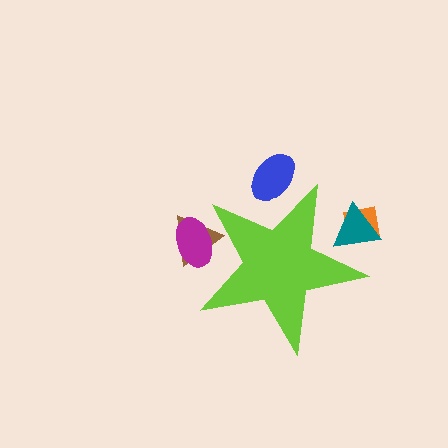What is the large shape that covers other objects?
A lime star.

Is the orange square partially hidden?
Yes, the orange square is partially hidden behind the lime star.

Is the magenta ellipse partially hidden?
Yes, the magenta ellipse is partially hidden behind the lime star.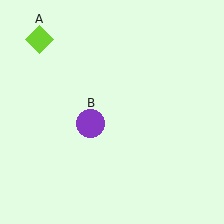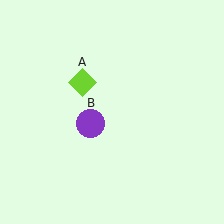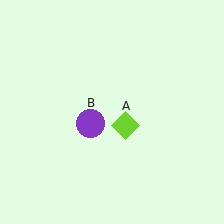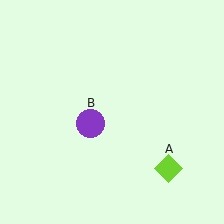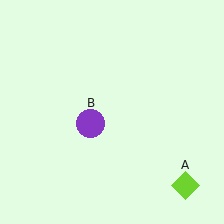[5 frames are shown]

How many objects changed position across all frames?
1 object changed position: lime diamond (object A).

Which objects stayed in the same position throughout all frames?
Purple circle (object B) remained stationary.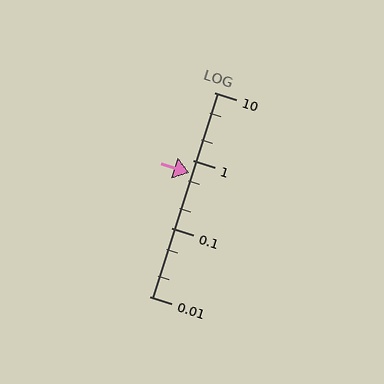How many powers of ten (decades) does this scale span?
The scale spans 3 decades, from 0.01 to 10.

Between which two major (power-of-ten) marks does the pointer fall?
The pointer is between 0.1 and 1.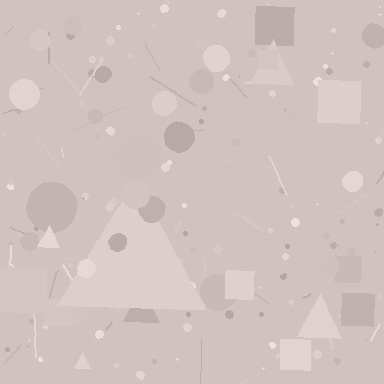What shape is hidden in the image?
A triangle is hidden in the image.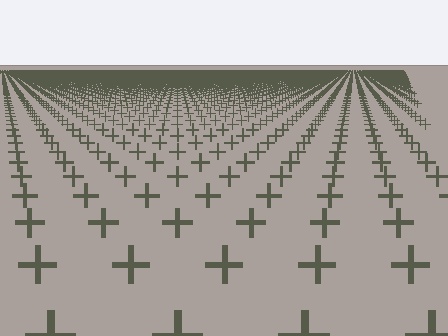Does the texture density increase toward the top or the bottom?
Density increases toward the top.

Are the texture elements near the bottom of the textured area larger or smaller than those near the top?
Larger. Near the bottom, elements are closer to the viewer and appear at a bigger on-screen size.